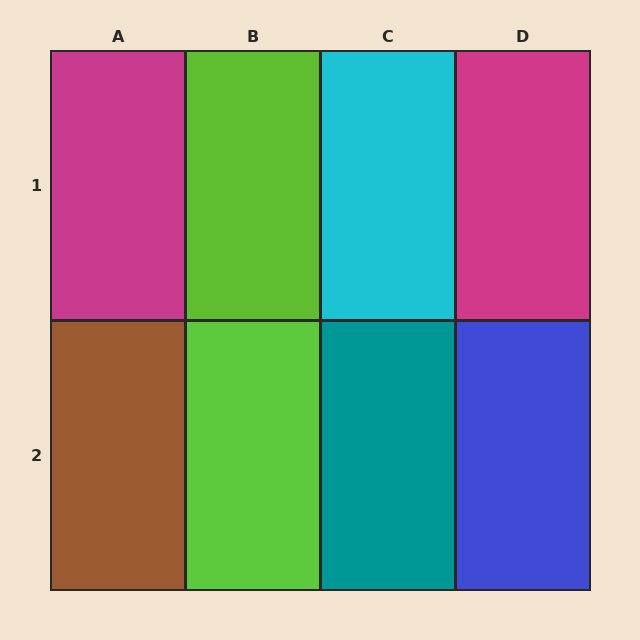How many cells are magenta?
2 cells are magenta.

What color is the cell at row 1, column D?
Magenta.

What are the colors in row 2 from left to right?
Brown, lime, teal, blue.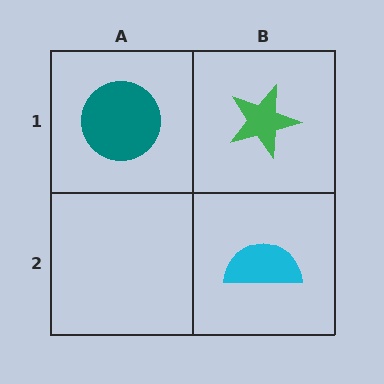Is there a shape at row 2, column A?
No, that cell is empty.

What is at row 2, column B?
A cyan semicircle.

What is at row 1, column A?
A teal circle.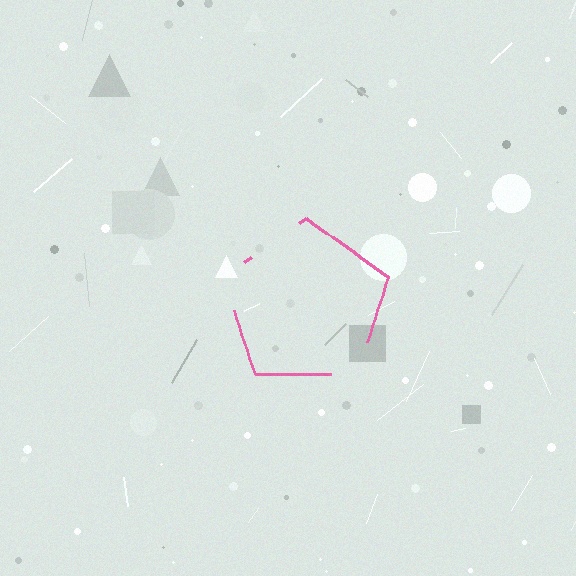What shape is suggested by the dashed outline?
The dashed outline suggests a pentagon.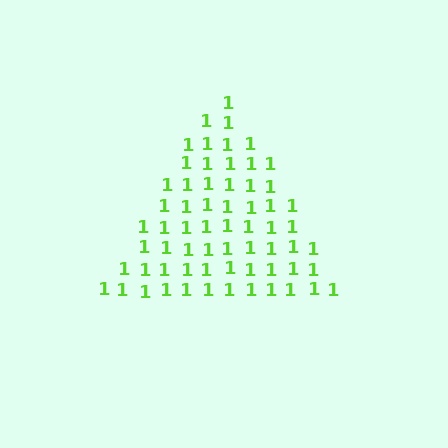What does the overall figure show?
The overall figure shows a triangle.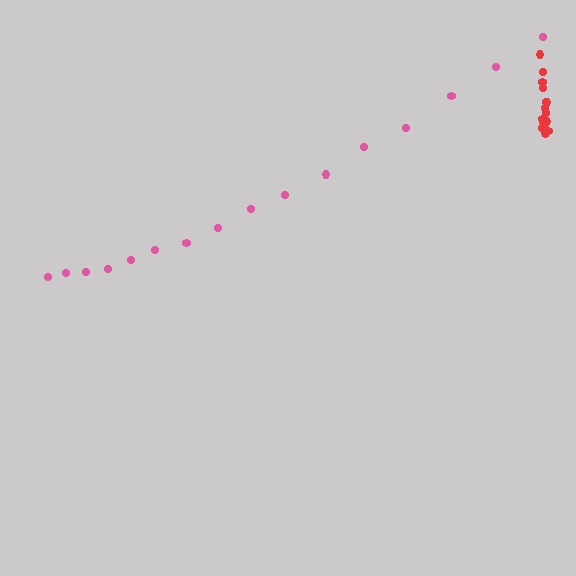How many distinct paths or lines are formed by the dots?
There are 2 distinct paths.